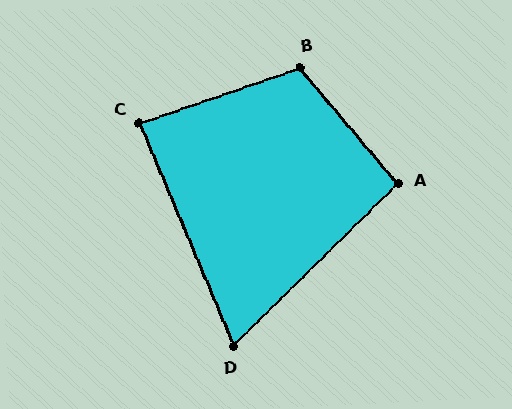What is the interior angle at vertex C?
Approximately 86 degrees (approximately right).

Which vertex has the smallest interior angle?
D, at approximately 69 degrees.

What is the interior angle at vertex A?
Approximately 94 degrees (approximately right).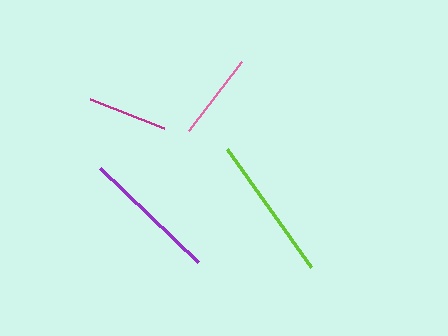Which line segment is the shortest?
The magenta line is the shortest at approximately 79 pixels.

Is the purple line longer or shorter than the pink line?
The purple line is longer than the pink line.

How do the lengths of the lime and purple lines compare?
The lime and purple lines are approximately the same length.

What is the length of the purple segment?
The purple segment is approximately 136 pixels long.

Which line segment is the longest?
The lime line is the longest at approximately 146 pixels.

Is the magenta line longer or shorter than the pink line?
The pink line is longer than the magenta line.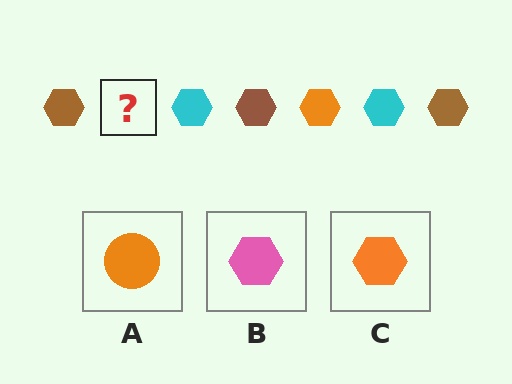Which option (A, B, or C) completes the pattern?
C.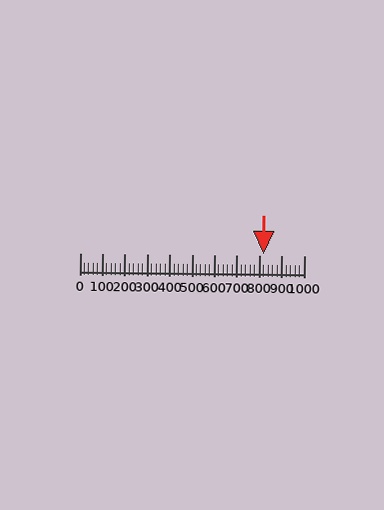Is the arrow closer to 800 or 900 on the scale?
The arrow is closer to 800.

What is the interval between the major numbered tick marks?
The major tick marks are spaced 100 units apart.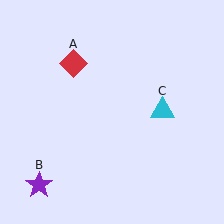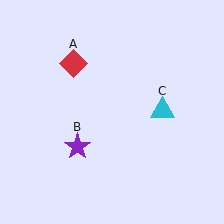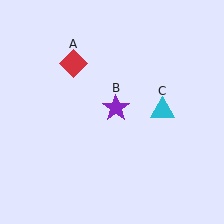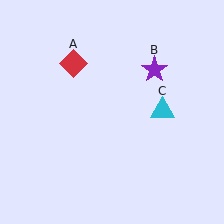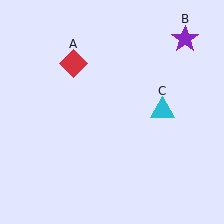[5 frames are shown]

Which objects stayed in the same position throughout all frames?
Red diamond (object A) and cyan triangle (object C) remained stationary.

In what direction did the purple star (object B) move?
The purple star (object B) moved up and to the right.